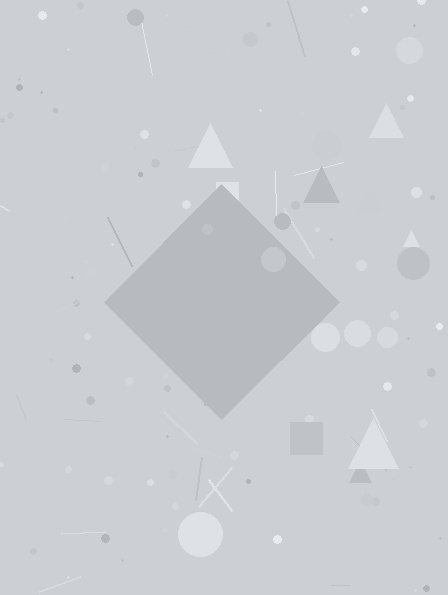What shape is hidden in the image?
A diamond is hidden in the image.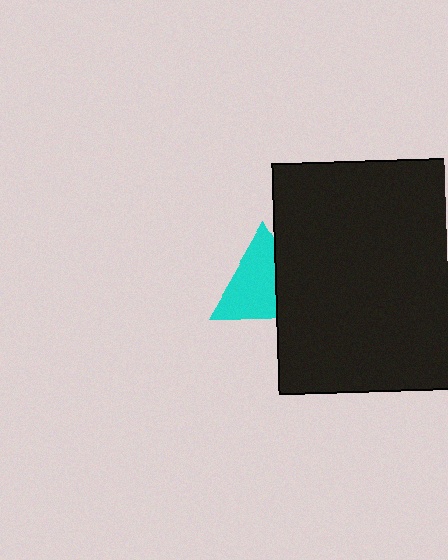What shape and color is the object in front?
The object in front is a black rectangle.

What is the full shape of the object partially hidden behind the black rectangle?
The partially hidden object is a cyan triangle.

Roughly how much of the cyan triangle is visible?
Most of it is visible (roughly 68%).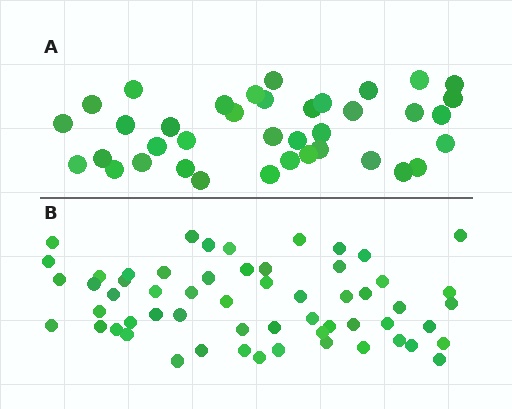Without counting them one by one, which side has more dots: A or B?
Region B (the bottom region) has more dots.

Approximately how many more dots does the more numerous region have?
Region B has approximately 20 more dots than region A.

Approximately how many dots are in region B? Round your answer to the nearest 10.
About 60 dots. (The exact count is 58, which rounds to 60.)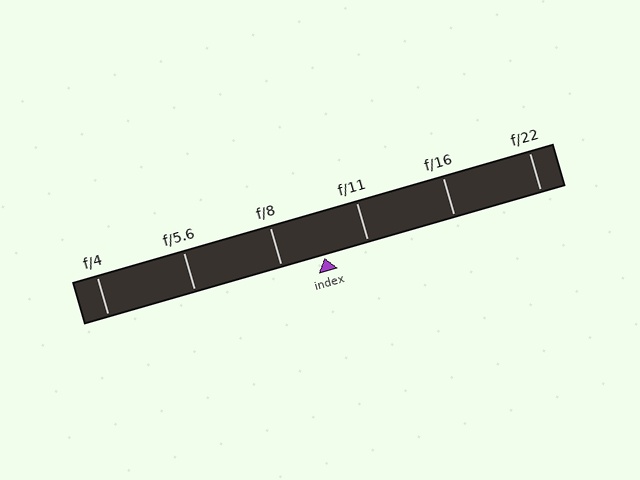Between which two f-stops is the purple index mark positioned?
The index mark is between f/8 and f/11.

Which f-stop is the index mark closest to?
The index mark is closest to f/8.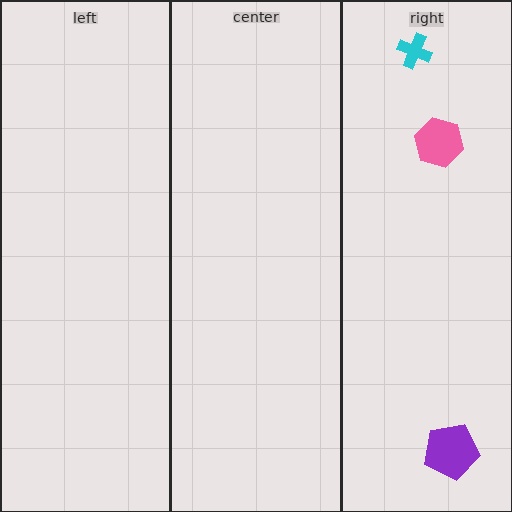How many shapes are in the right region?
3.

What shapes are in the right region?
The purple pentagon, the pink hexagon, the cyan cross.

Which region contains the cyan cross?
The right region.